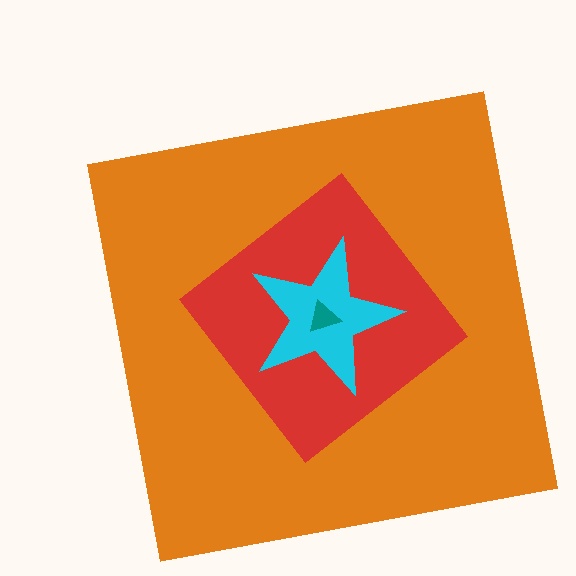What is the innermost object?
The teal triangle.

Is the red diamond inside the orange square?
Yes.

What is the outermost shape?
The orange square.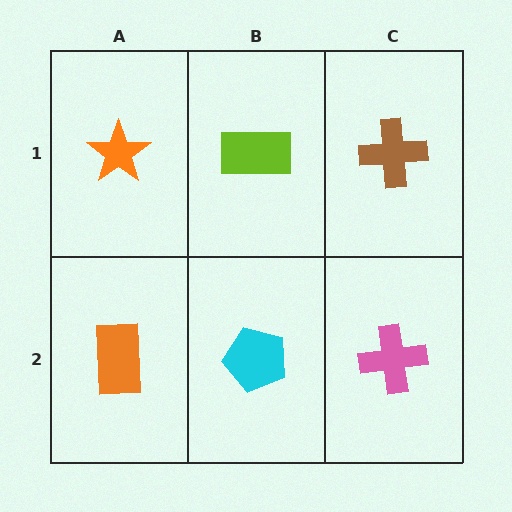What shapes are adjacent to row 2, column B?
A lime rectangle (row 1, column B), an orange rectangle (row 2, column A), a pink cross (row 2, column C).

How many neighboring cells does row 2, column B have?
3.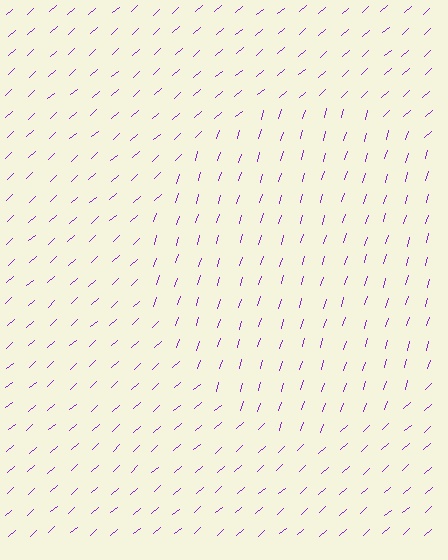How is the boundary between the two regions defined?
The boundary is defined purely by a change in line orientation (approximately 31 degrees difference). All lines are the same color and thickness.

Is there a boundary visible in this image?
Yes, there is a texture boundary formed by a change in line orientation.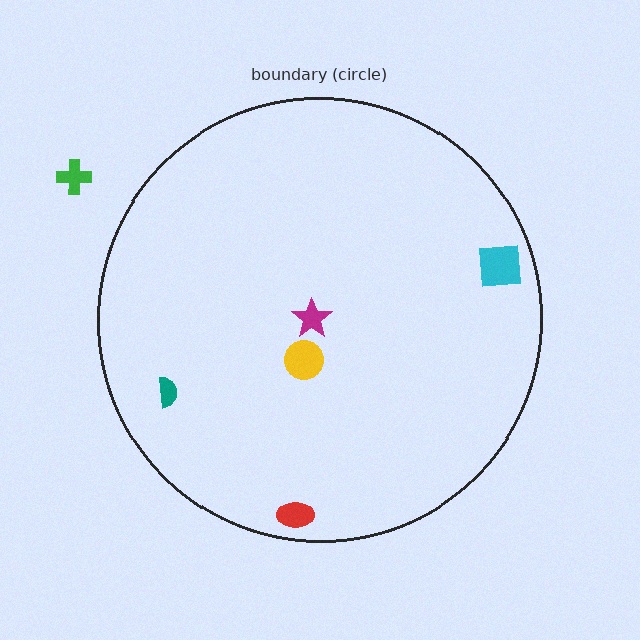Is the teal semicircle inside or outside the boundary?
Inside.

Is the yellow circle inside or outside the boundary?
Inside.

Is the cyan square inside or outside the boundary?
Inside.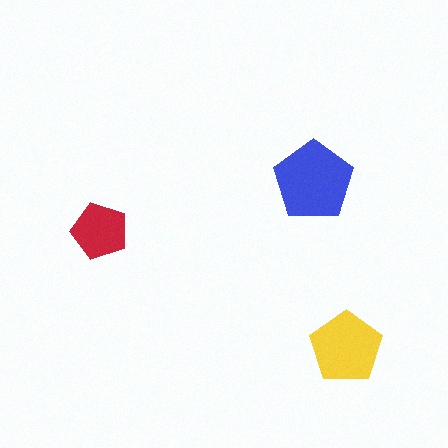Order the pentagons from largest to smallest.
the blue one, the yellow one, the red one.